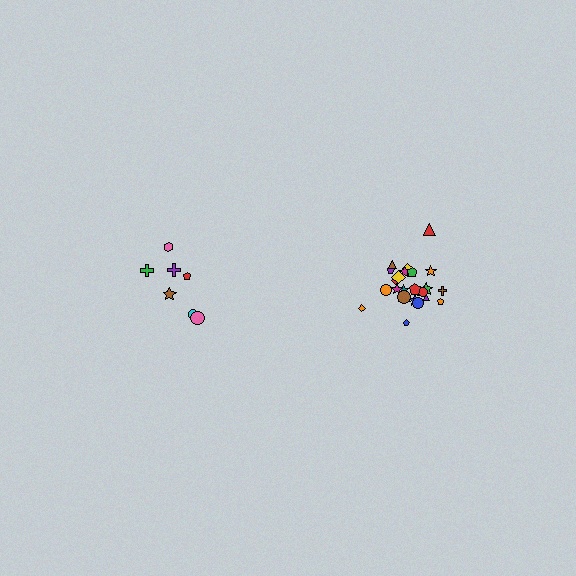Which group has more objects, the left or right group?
The right group.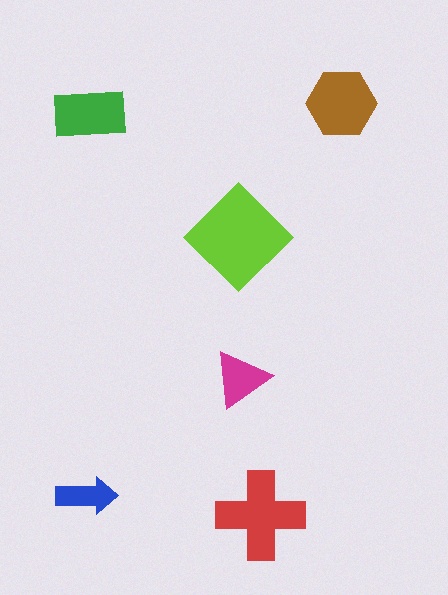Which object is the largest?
The lime diamond.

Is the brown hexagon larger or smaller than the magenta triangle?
Larger.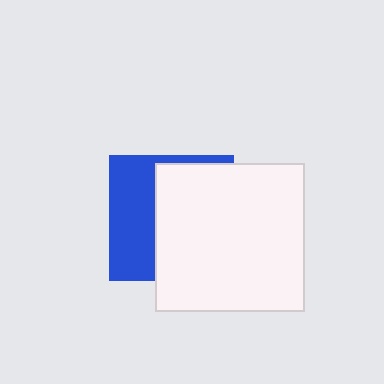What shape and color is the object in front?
The object in front is a white square.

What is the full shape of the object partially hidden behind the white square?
The partially hidden object is a blue square.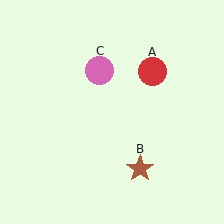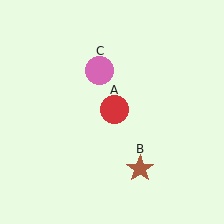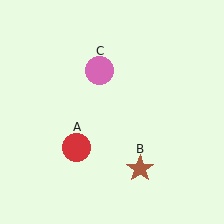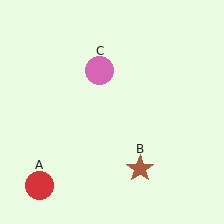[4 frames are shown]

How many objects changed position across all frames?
1 object changed position: red circle (object A).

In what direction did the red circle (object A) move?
The red circle (object A) moved down and to the left.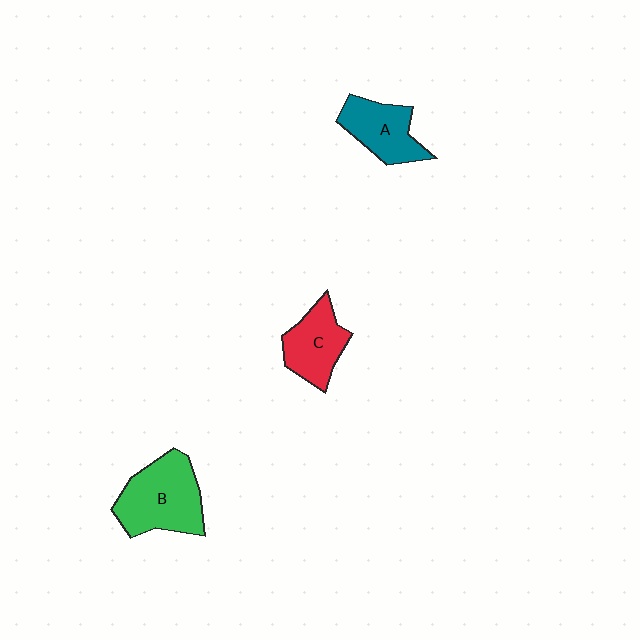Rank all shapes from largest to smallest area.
From largest to smallest: B (green), A (teal), C (red).